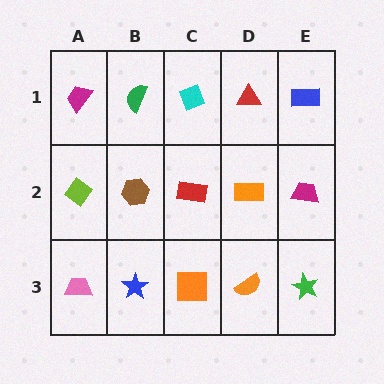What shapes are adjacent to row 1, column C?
A red rectangle (row 2, column C), a green semicircle (row 1, column B), a red triangle (row 1, column D).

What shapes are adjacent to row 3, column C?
A red rectangle (row 2, column C), a blue star (row 3, column B), an orange semicircle (row 3, column D).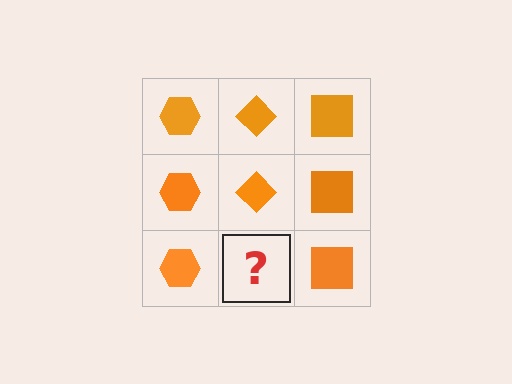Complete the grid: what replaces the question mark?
The question mark should be replaced with an orange diamond.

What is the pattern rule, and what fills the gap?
The rule is that each column has a consistent shape. The gap should be filled with an orange diamond.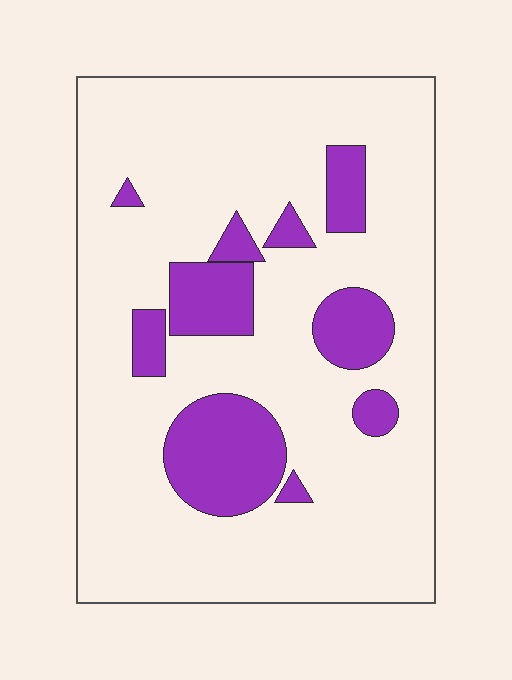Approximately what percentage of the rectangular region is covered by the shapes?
Approximately 20%.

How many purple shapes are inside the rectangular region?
10.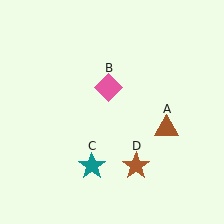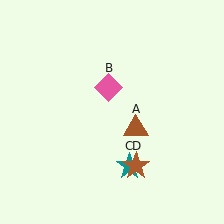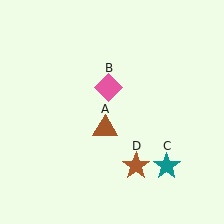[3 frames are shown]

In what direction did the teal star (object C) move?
The teal star (object C) moved right.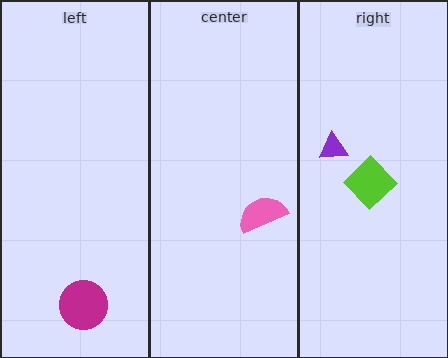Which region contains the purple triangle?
The right region.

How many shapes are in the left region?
1.